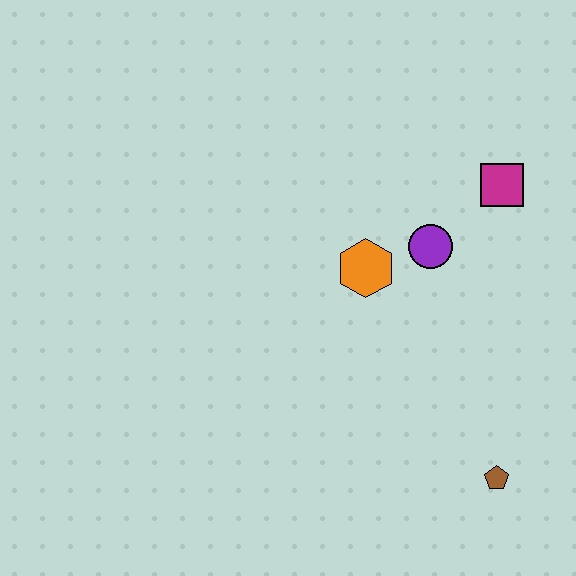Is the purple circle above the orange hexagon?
Yes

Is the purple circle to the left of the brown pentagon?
Yes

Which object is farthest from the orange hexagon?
The brown pentagon is farthest from the orange hexagon.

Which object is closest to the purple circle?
The orange hexagon is closest to the purple circle.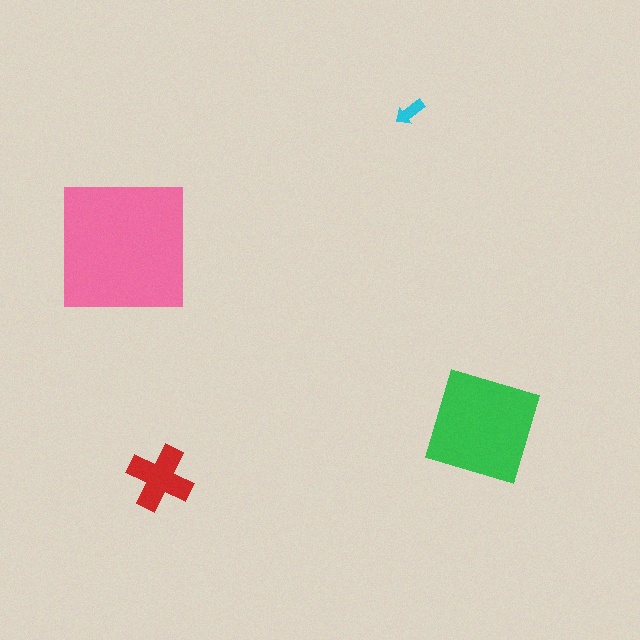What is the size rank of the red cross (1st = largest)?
3rd.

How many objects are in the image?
There are 4 objects in the image.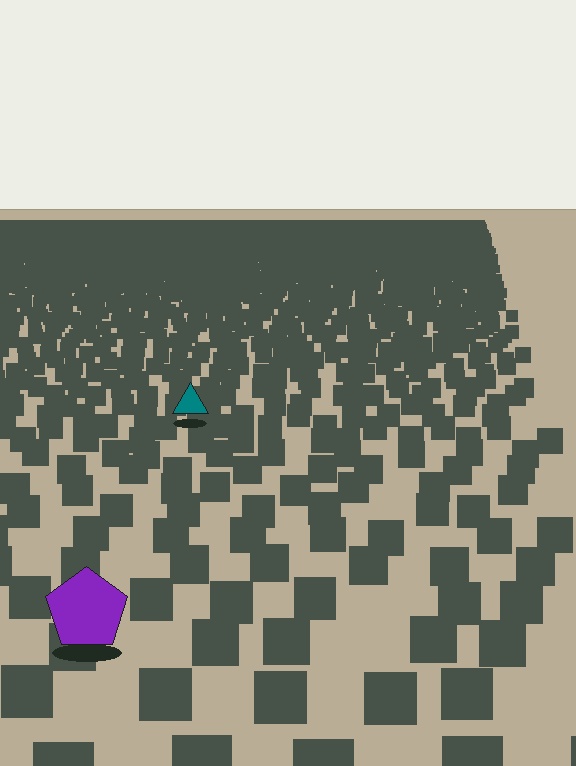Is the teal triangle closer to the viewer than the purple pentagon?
No. The purple pentagon is closer — you can tell from the texture gradient: the ground texture is coarser near it.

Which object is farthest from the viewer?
The teal triangle is farthest from the viewer. It appears smaller and the ground texture around it is denser.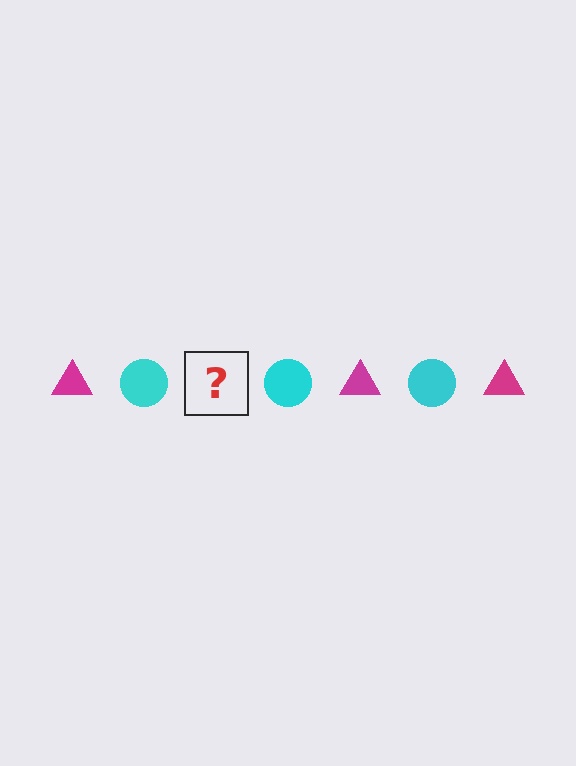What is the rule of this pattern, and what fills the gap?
The rule is that the pattern alternates between magenta triangle and cyan circle. The gap should be filled with a magenta triangle.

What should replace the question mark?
The question mark should be replaced with a magenta triangle.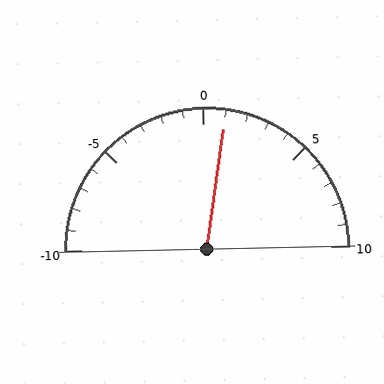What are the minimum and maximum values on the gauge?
The gauge ranges from -10 to 10.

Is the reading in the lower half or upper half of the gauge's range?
The reading is in the upper half of the range (-10 to 10).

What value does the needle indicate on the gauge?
The needle indicates approximately 1.